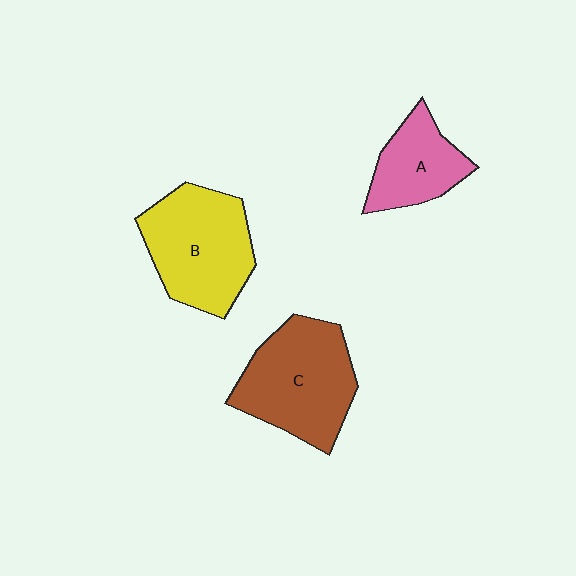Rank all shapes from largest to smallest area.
From largest to smallest: C (brown), B (yellow), A (pink).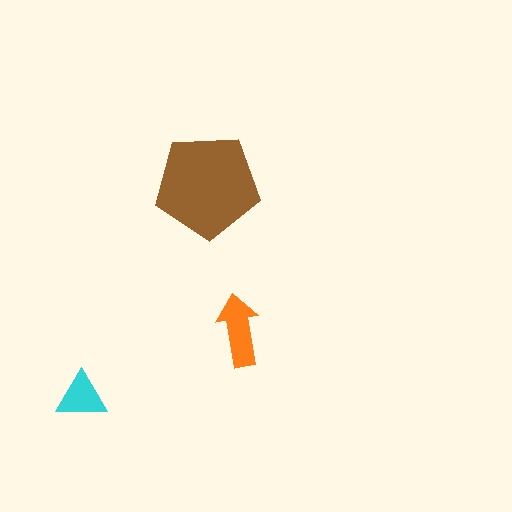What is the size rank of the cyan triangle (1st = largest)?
3rd.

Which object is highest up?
The brown pentagon is topmost.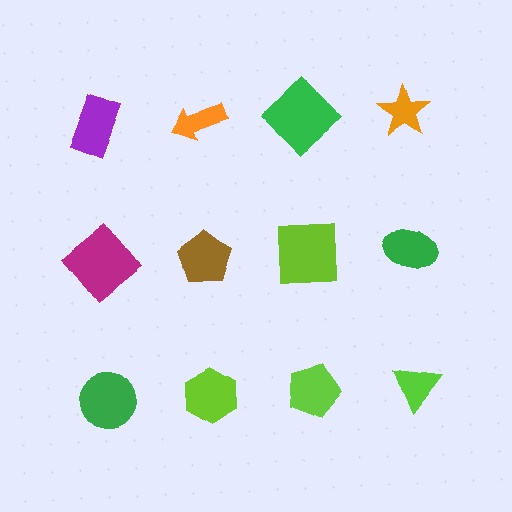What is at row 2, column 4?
A green ellipse.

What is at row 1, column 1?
A purple rectangle.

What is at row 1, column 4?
An orange star.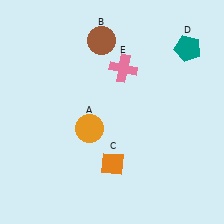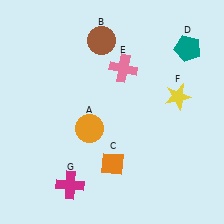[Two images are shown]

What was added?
A yellow star (F), a magenta cross (G) were added in Image 2.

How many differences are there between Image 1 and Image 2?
There are 2 differences between the two images.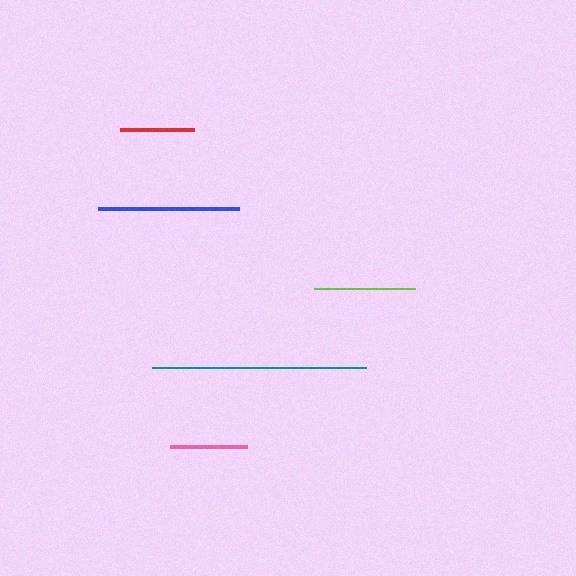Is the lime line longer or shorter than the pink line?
The lime line is longer than the pink line.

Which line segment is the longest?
The teal line is the longest at approximately 214 pixels.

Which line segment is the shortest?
The red line is the shortest at approximately 74 pixels.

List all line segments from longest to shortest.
From longest to shortest: teal, blue, lime, pink, red.